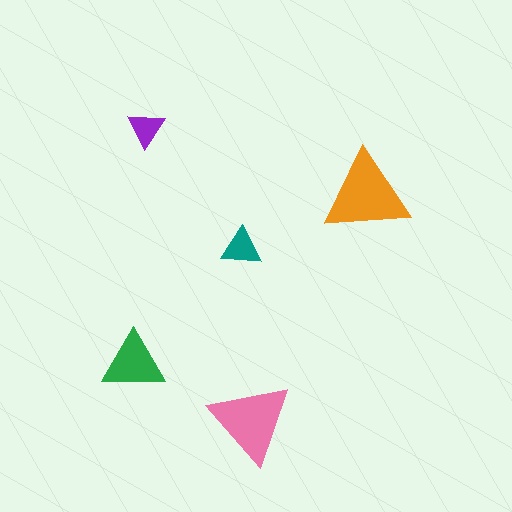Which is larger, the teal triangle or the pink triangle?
The pink one.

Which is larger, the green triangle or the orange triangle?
The orange one.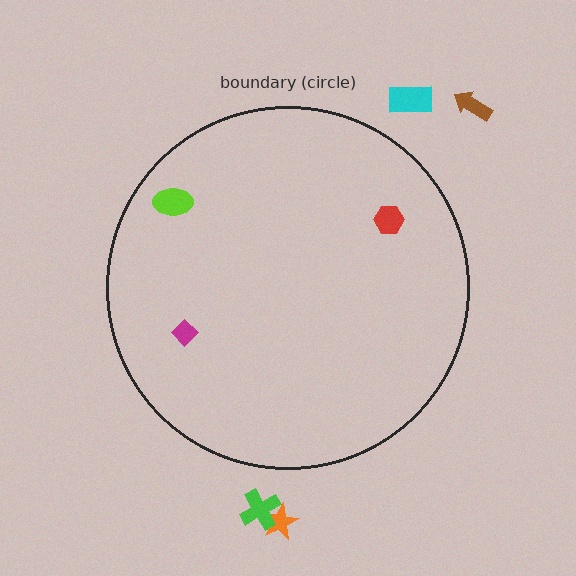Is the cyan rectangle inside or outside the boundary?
Outside.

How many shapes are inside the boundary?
3 inside, 4 outside.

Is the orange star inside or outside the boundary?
Outside.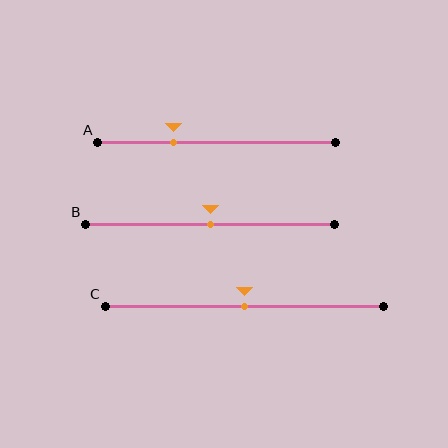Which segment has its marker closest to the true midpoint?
Segment B has its marker closest to the true midpoint.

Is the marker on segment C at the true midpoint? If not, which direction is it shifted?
Yes, the marker on segment C is at the true midpoint.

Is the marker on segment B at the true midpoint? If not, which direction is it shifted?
Yes, the marker on segment B is at the true midpoint.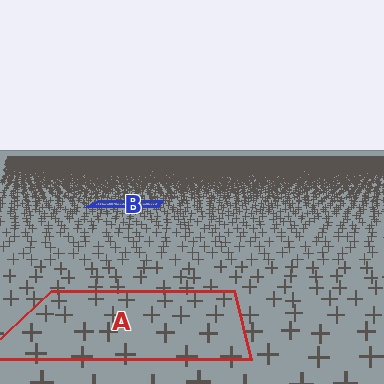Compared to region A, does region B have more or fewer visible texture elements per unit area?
Region B has more texture elements per unit area — they are packed more densely because it is farther away.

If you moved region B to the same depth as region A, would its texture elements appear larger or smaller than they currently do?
They would appear larger. At a closer depth, the same texture elements are projected at a bigger on-screen size.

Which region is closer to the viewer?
Region A is closer. The texture elements there are larger and more spread out.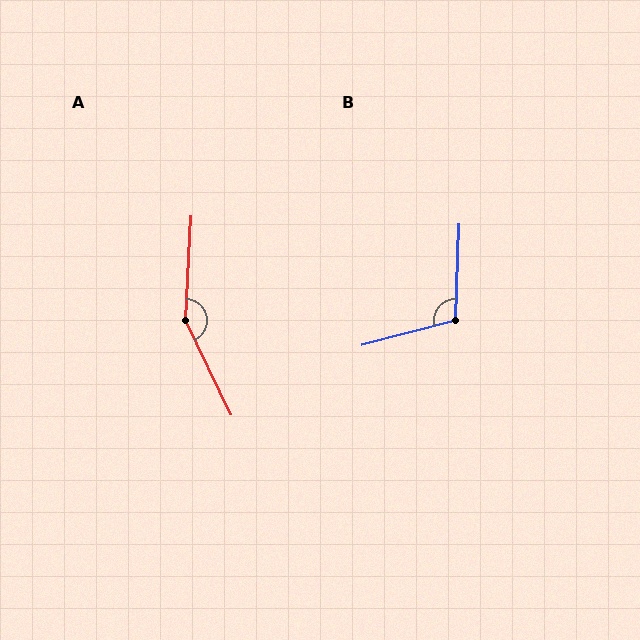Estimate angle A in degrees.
Approximately 151 degrees.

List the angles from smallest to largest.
B (106°), A (151°).